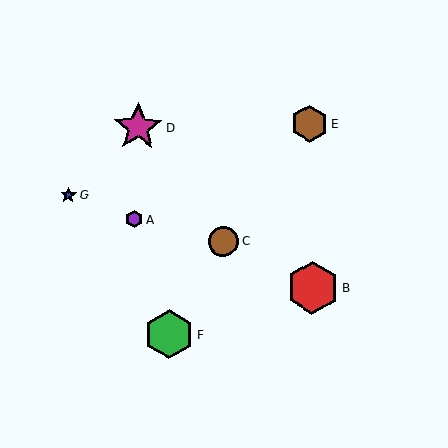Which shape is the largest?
The red hexagon (labeled B) is the largest.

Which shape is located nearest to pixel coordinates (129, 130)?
The magenta star (labeled D) at (138, 127) is nearest to that location.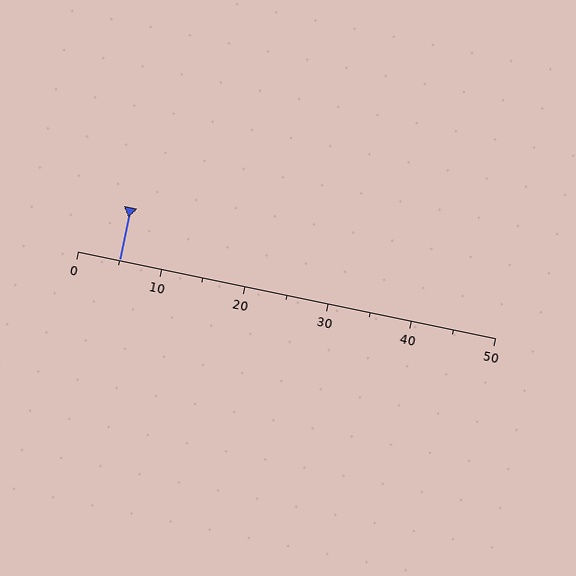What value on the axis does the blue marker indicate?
The marker indicates approximately 5.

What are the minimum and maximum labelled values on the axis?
The axis runs from 0 to 50.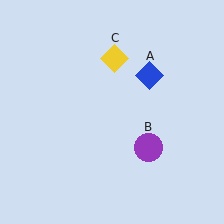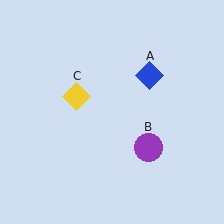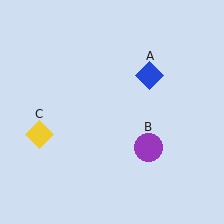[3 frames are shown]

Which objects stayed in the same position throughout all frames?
Blue diamond (object A) and purple circle (object B) remained stationary.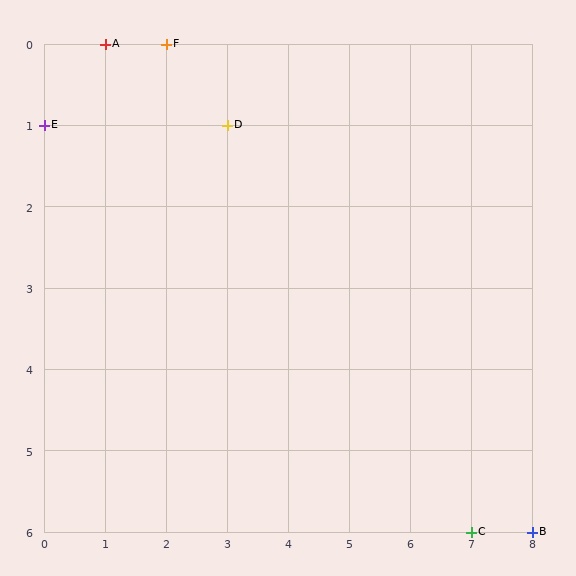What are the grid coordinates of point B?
Point B is at grid coordinates (8, 6).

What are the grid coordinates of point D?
Point D is at grid coordinates (3, 1).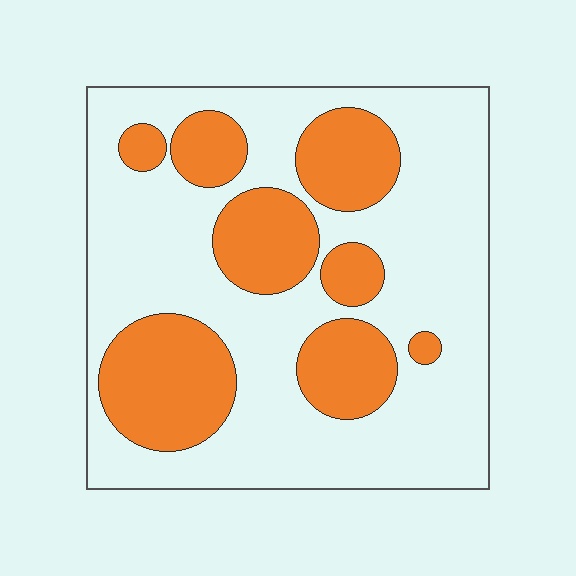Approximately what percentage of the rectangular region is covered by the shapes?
Approximately 30%.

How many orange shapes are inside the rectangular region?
8.